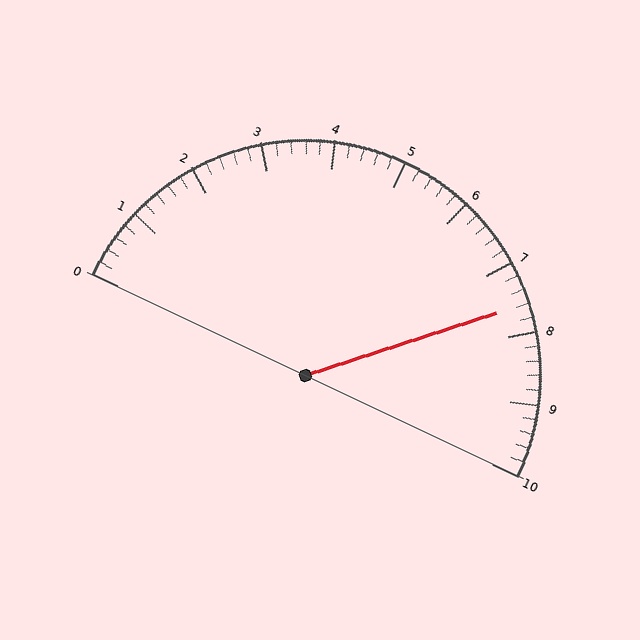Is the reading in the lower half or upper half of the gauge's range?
The reading is in the upper half of the range (0 to 10).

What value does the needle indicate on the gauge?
The needle indicates approximately 7.6.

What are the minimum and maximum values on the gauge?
The gauge ranges from 0 to 10.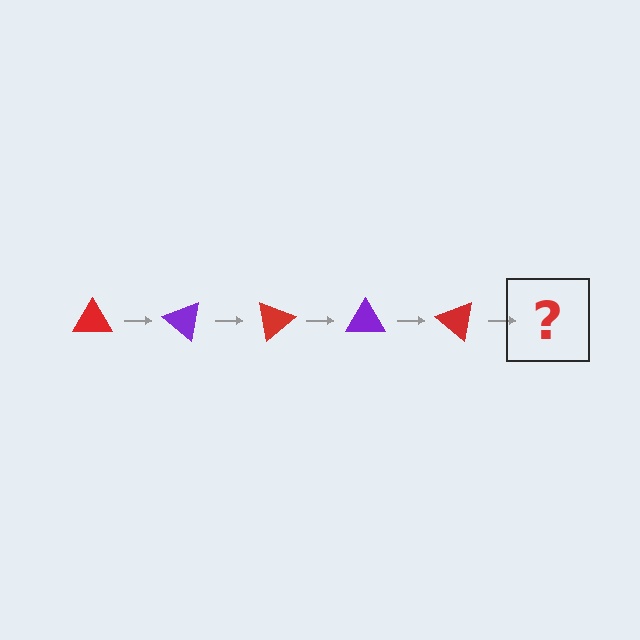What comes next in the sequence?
The next element should be a purple triangle, rotated 200 degrees from the start.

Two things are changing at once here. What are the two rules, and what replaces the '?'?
The two rules are that it rotates 40 degrees each step and the color cycles through red and purple. The '?' should be a purple triangle, rotated 200 degrees from the start.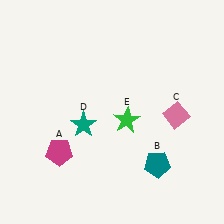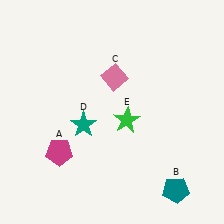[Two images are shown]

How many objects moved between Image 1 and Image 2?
2 objects moved between the two images.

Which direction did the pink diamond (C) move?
The pink diamond (C) moved left.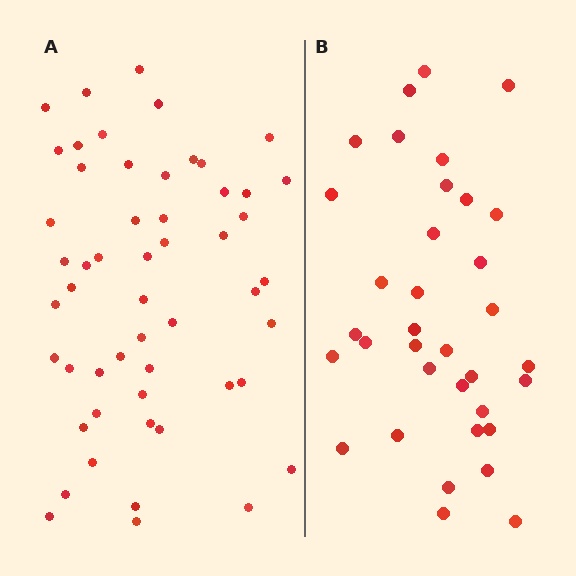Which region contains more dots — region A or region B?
Region A (the left region) has more dots.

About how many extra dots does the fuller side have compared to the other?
Region A has approximately 20 more dots than region B.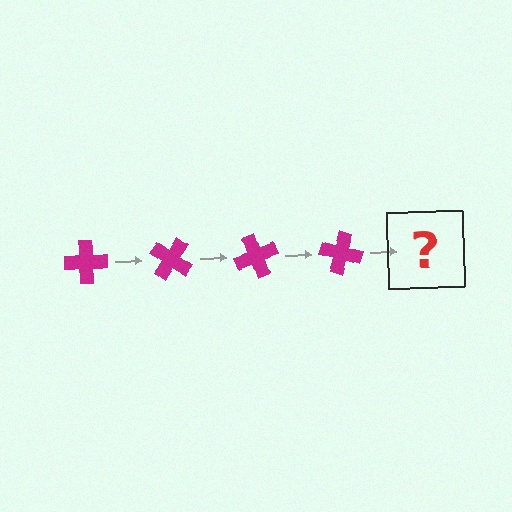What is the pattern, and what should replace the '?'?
The pattern is that the cross rotates 35 degrees each step. The '?' should be a magenta cross rotated 140 degrees.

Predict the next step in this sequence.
The next step is a magenta cross rotated 140 degrees.